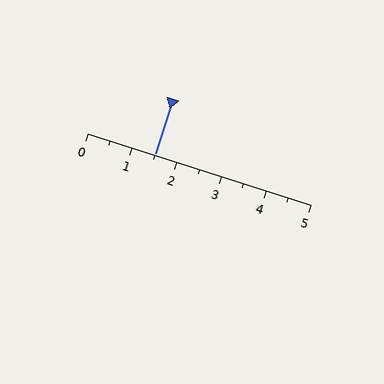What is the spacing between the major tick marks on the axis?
The major ticks are spaced 1 apart.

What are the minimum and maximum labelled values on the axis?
The axis runs from 0 to 5.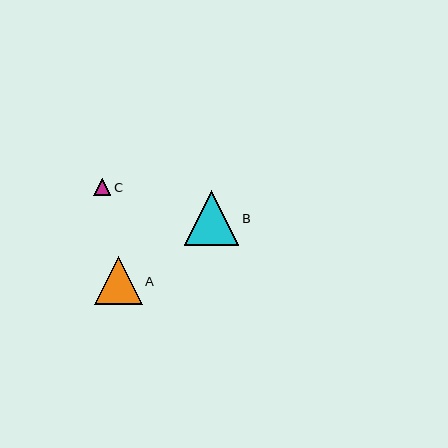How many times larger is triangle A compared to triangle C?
Triangle A is approximately 2.8 times the size of triangle C.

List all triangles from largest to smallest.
From largest to smallest: B, A, C.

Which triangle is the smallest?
Triangle C is the smallest with a size of approximately 17 pixels.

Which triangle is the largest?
Triangle B is the largest with a size of approximately 55 pixels.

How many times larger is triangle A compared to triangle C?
Triangle A is approximately 2.8 times the size of triangle C.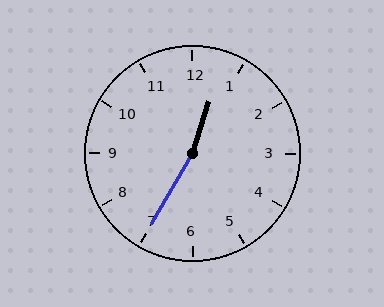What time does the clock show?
12:35.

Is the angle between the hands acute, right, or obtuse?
It is obtuse.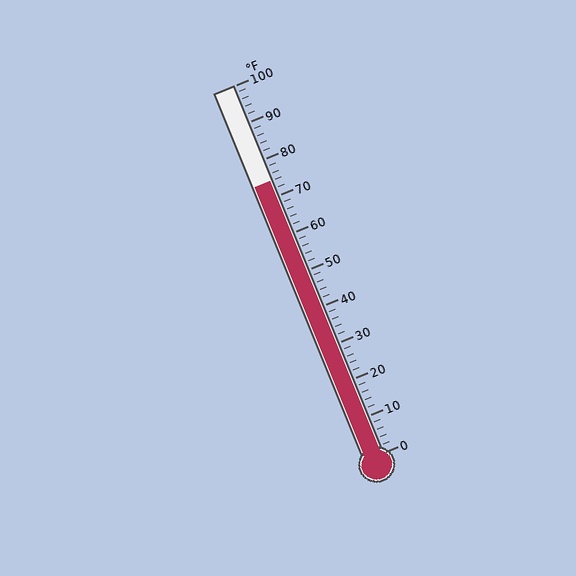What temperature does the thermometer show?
The thermometer shows approximately 74°F.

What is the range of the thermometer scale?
The thermometer scale ranges from 0°F to 100°F.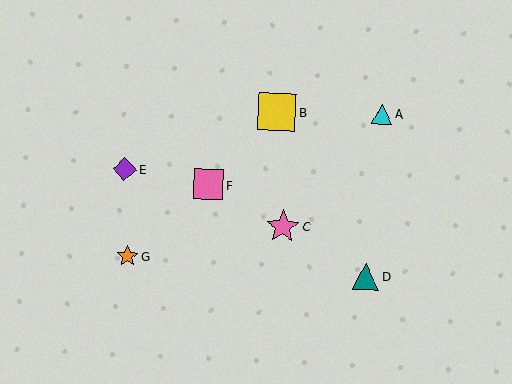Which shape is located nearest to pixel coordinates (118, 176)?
The purple diamond (labeled E) at (125, 169) is nearest to that location.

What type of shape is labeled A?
Shape A is a cyan triangle.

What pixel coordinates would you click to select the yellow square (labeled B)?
Click at (277, 112) to select the yellow square B.